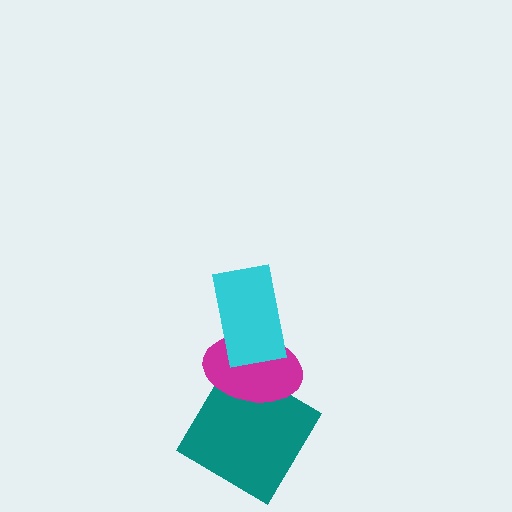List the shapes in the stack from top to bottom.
From top to bottom: the cyan rectangle, the magenta ellipse, the teal diamond.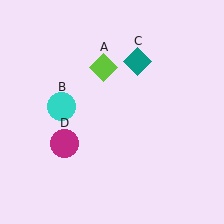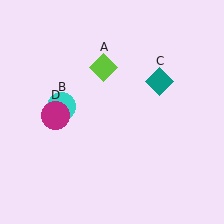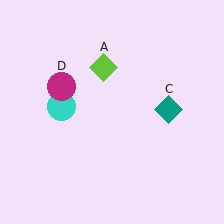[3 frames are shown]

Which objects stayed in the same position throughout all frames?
Lime diamond (object A) and cyan circle (object B) remained stationary.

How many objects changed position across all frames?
2 objects changed position: teal diamond (object C), magenta circle (object D).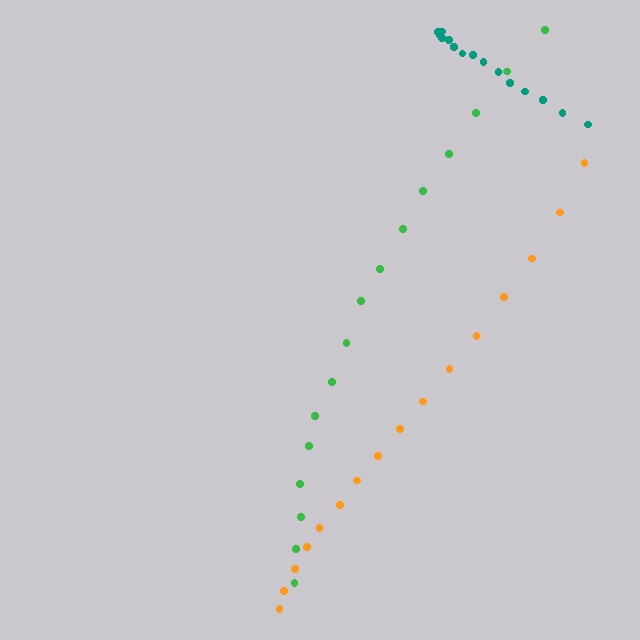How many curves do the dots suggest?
There are 3 distinct paths.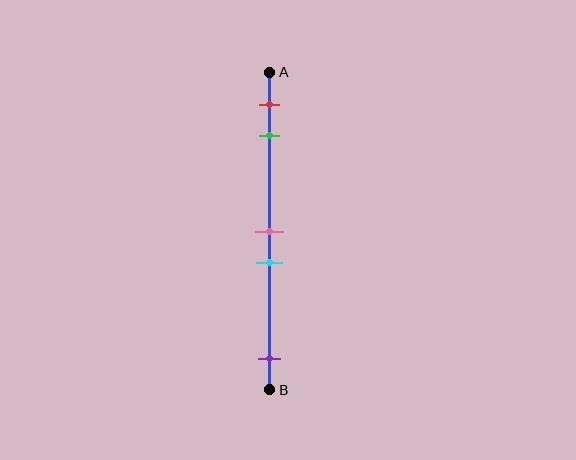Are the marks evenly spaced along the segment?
No, the marks are not evenly spaced.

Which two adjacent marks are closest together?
The pink and cyan marks are the closest adjacent pair.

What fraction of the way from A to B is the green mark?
The green mark is approximately 20% (0.2) of the way from A to B.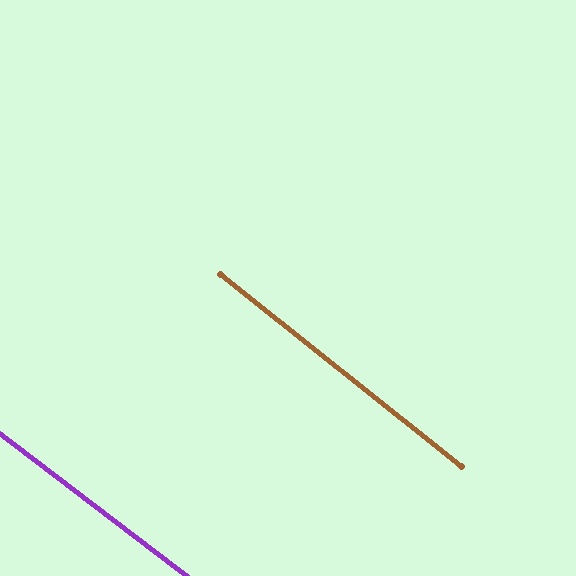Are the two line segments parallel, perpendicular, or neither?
Parallel — their directions differ by only 1.2°.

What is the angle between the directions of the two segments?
Approximately 1 degree.